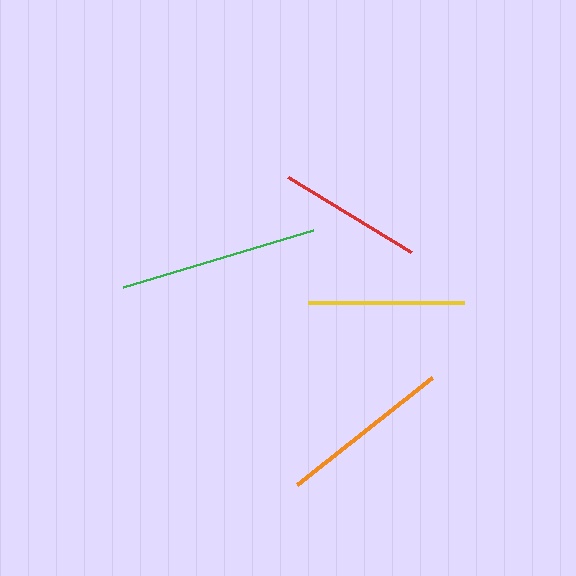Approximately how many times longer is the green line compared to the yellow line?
The green line is approximately 1.3 times the length of the yellow line.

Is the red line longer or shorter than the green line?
The green line is longer than the red line.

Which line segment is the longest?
The green line is the longest at approximately 197 pixels.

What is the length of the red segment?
The red segment is approximately 144 pixels long.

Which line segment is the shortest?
The red line is the shortest at approximately 144 pixels.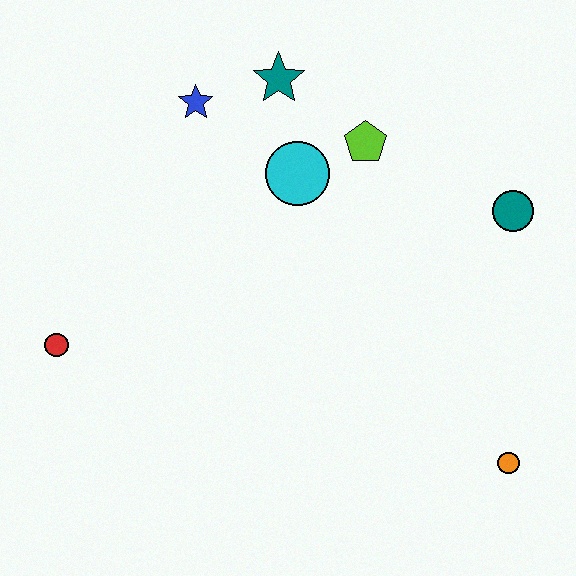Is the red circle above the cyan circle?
No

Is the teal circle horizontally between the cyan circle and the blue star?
No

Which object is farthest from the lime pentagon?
The red circle is farthest from the lime pentagon.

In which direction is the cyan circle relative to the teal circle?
The cyan circle is to the left of the teal circle.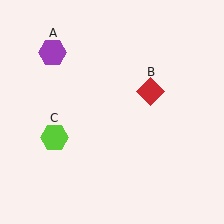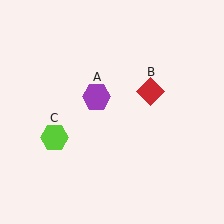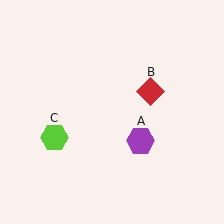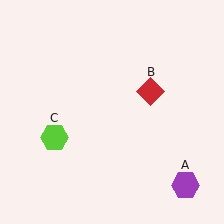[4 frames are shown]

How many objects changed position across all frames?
1 object changed position: purple hexagon (object A).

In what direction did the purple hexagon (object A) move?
The purple hexagon (object A) moved down and to the right.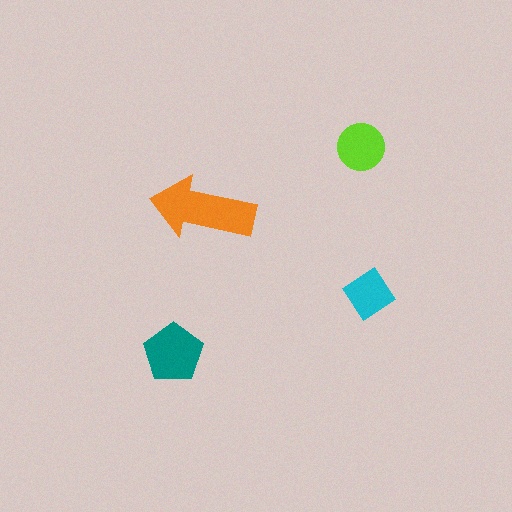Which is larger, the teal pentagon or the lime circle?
The teal pentagon.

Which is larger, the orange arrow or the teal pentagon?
The orange arrow.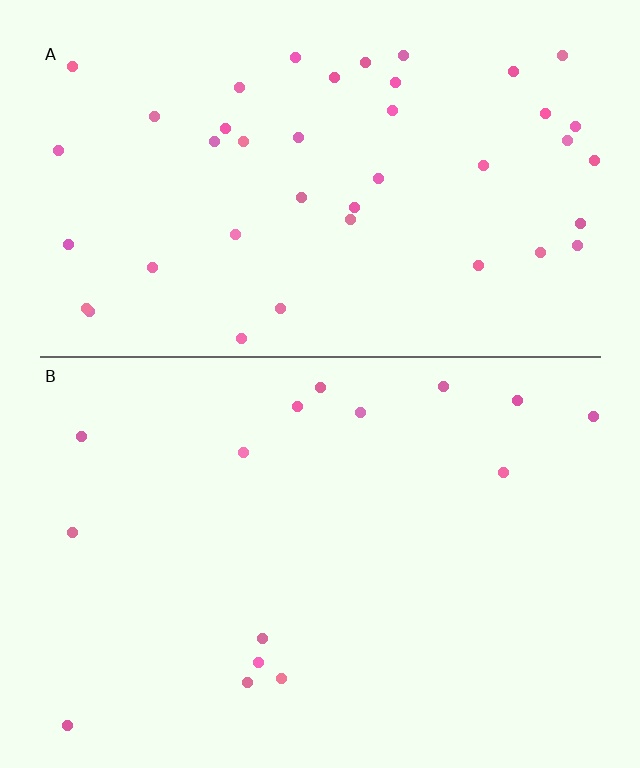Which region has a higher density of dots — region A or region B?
A (the top).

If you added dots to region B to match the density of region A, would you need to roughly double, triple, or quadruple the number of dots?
Approximately triple.